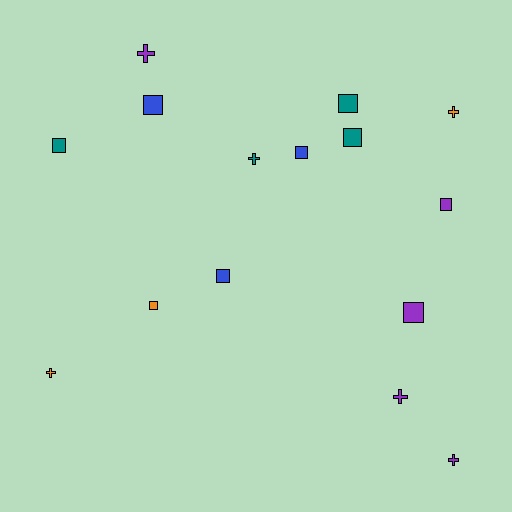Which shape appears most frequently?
Square, with 9 objects.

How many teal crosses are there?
There is 1 teal cross.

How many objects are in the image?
There are 15 objects.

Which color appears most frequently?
Purple, with 5 objects.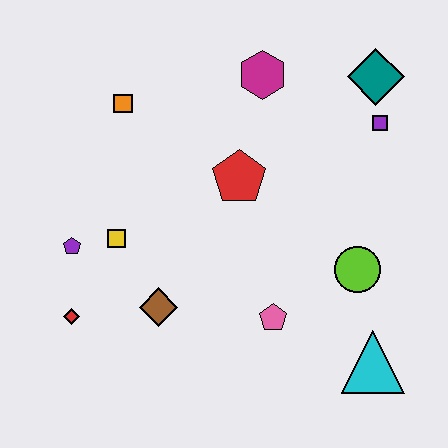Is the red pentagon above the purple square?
No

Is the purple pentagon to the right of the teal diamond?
No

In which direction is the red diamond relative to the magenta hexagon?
The red diamond is below the magenta hexagon.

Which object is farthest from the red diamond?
The teal diamond is farthest from the red diamond.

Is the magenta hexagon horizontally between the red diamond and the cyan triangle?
Yes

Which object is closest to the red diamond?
The purple pentagon is closest to the red diamond.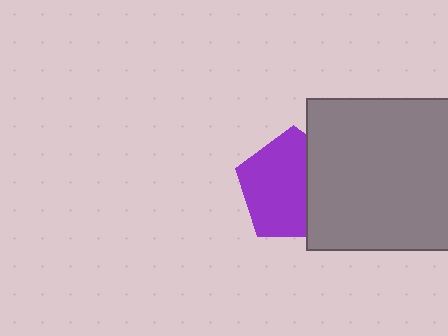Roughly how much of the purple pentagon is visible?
About half of it is visible (roughly 64%).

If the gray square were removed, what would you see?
You would see the complete purple pentagon.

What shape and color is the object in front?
The object in front is a gray square.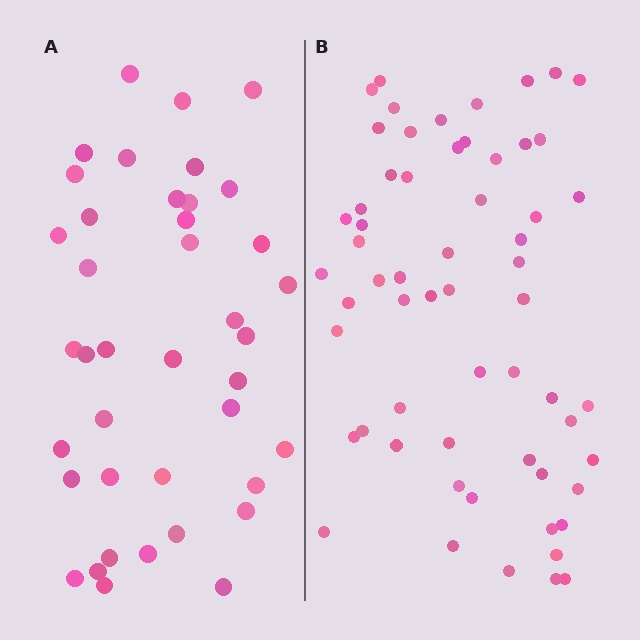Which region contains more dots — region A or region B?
Region B (the right region) has more dots.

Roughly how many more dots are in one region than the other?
Region B has approximately 20 more dots than region A.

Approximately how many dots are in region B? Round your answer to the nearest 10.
About 60 dots.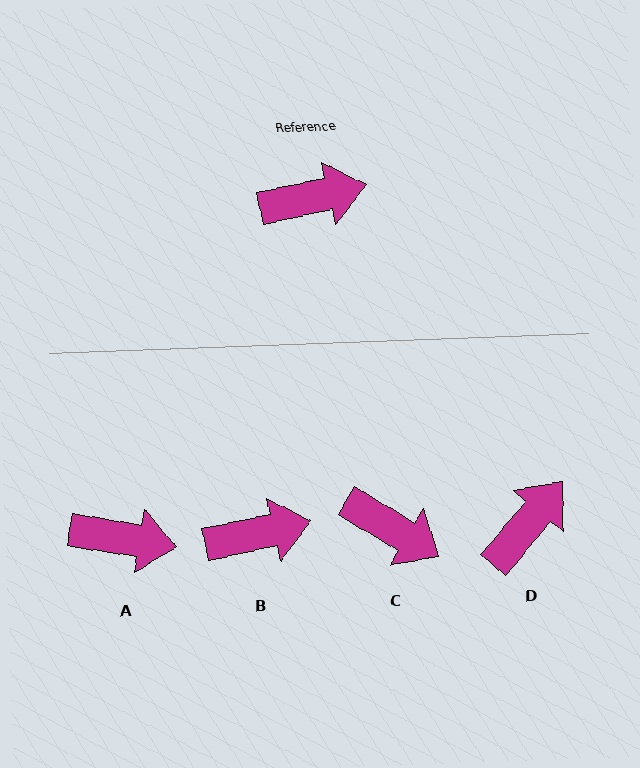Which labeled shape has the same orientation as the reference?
B.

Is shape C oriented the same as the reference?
No, it is off by about 44 degrees.